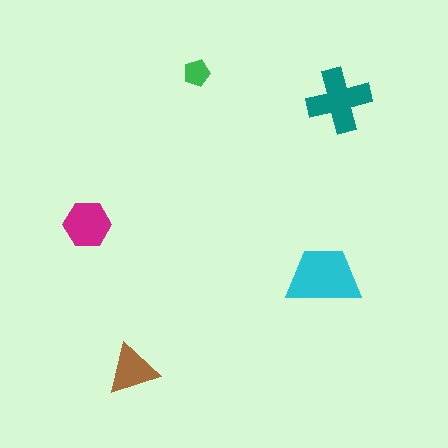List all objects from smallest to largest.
The green pentagon, the brown triangle, the magenta hexagon, the teal cross, the cyan trapezoid.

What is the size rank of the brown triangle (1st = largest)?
4th.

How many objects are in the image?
There are 5 objects in the image.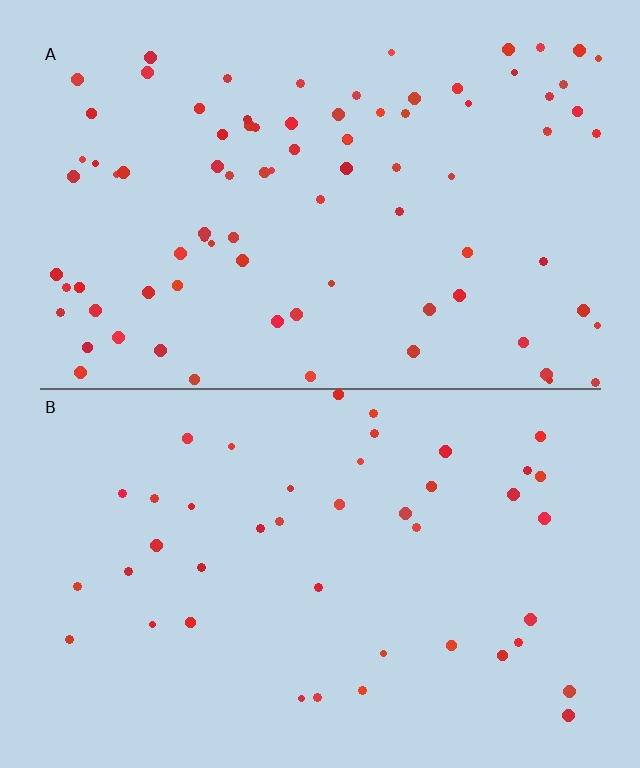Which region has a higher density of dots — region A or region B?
A (the top).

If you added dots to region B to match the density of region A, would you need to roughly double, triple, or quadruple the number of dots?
Approximately double.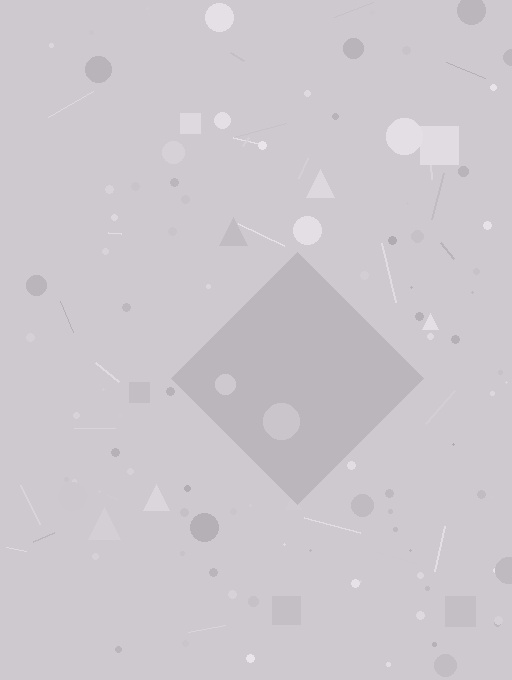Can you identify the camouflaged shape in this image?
The camouflaged shape is a diamond.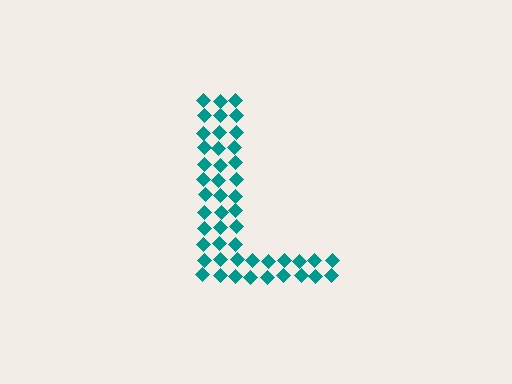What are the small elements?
The small elements are diamonds.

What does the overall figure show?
The overall figure shows the letter L.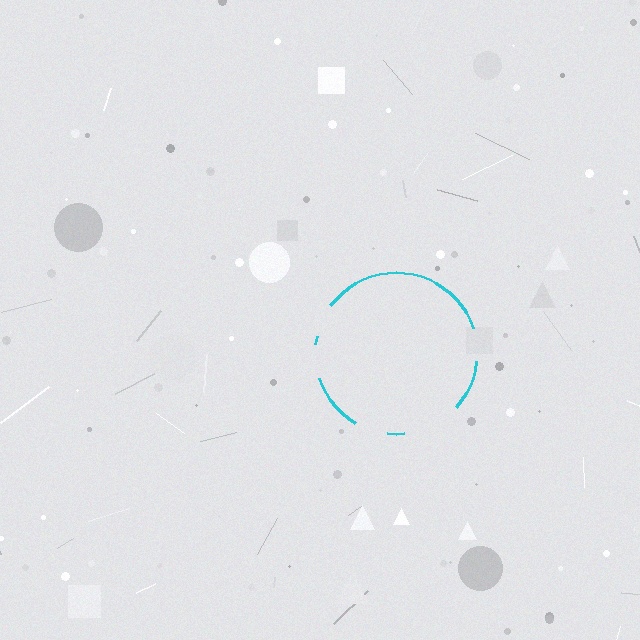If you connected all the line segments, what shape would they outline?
They would outline a circle.